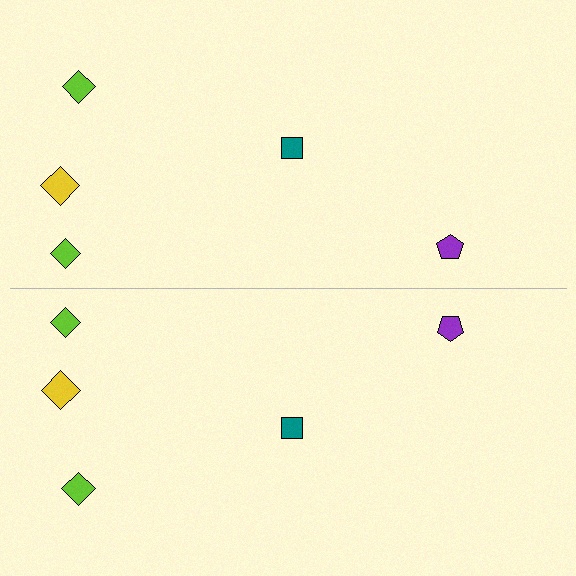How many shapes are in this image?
There are 10 shapes in this image.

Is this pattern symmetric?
Yes, this pattern has bilateral (reflection) symmetry.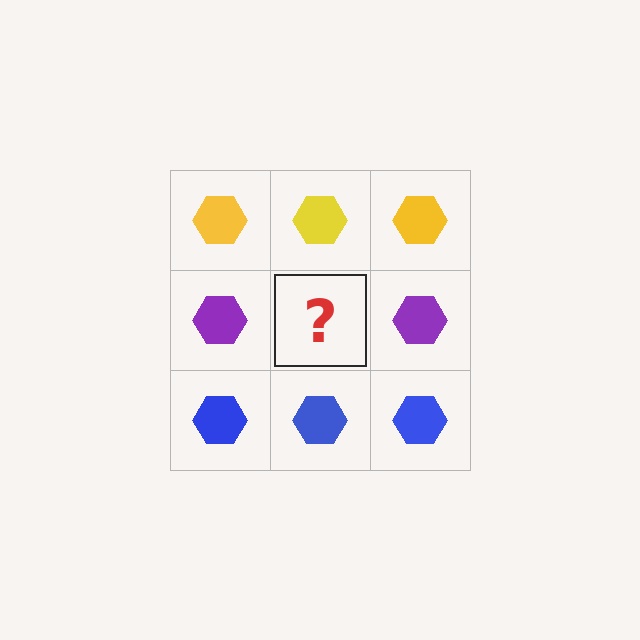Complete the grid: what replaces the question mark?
The question mark should be replaced with a purple hexagon.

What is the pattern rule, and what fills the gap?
The rule is that each row has a consistent color. The gap should be filled with a purple hexagon.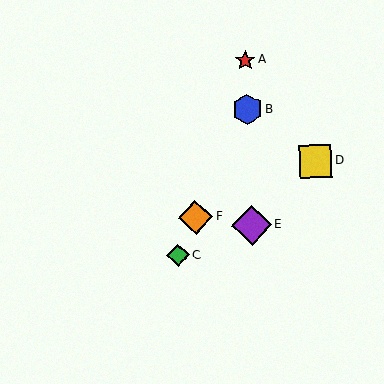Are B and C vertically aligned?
No, B is at x≈247 and C is at x≈178.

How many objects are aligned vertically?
3 objects (A, B, E) are aligned vertically.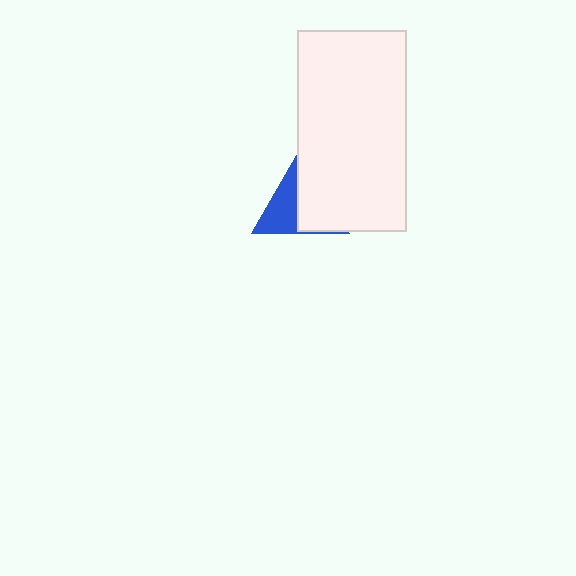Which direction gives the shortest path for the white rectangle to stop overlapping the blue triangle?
Moving right gives the shortest separation.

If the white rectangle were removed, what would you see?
You would see the complete blue triangle.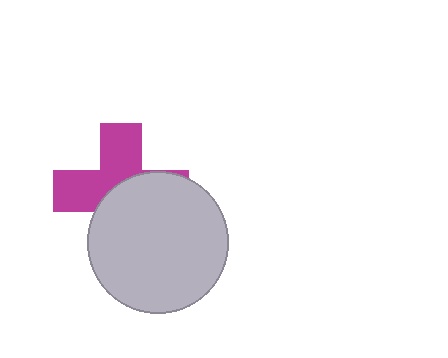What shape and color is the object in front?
The object in front is a light gray circle.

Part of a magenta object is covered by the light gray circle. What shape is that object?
It is a cross.